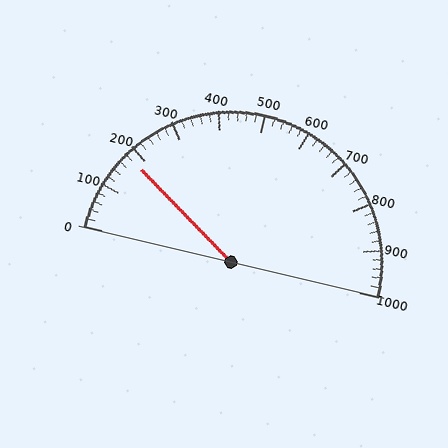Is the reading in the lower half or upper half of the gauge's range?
The reading is in the lower half of the range (0 to 1000).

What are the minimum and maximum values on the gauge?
The gauge ranges from 0 to 1000.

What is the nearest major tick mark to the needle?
The nearest major tick mark is 200.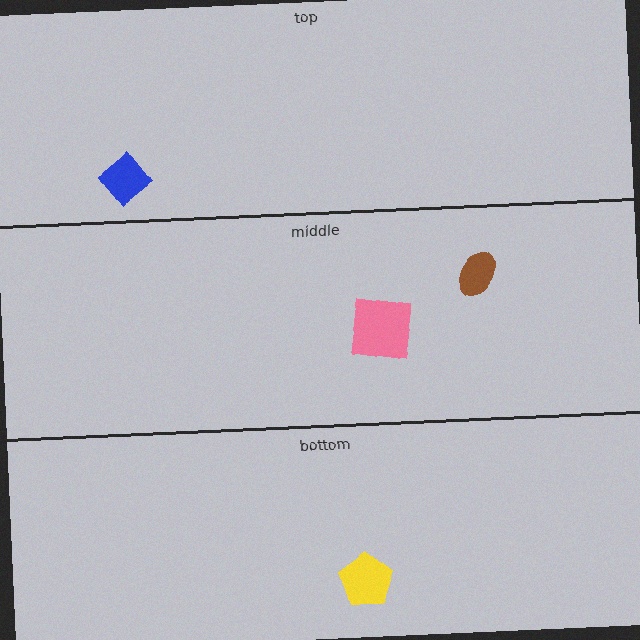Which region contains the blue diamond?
The top region.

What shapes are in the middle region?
The pink square, the brown ellipse.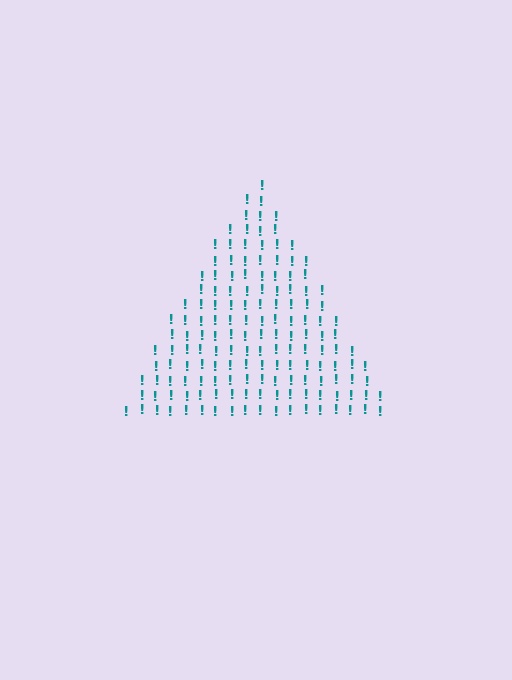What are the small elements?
The small elements are exclamation marks.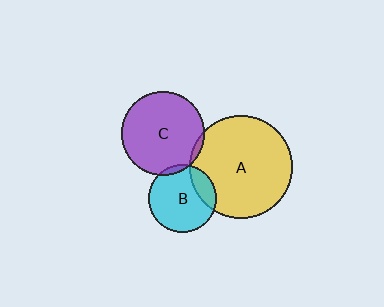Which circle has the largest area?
Circle A (yellow).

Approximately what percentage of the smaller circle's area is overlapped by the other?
Approximately 5%.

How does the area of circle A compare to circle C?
Approximately 1.5 times.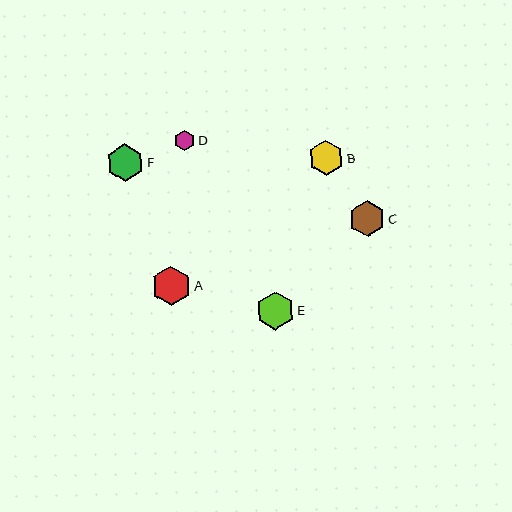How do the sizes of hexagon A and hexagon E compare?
Hexagon A and hexagon E are approximately the same size.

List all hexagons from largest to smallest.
From largest to smallest: A, E, F, C, B, D.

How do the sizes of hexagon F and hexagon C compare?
Hexagon F and hexagon C are approximately the same size.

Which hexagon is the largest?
Hexagon A is the largest with a size of approximately 39 pixels.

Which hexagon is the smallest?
Hexagon D is the smallest with a size of approximately 21 pixels.